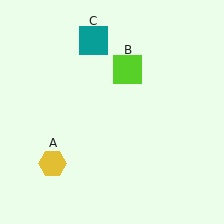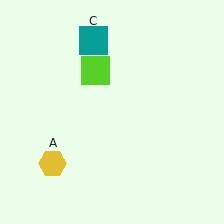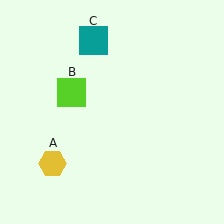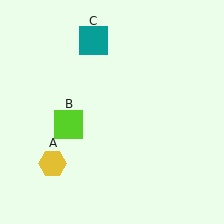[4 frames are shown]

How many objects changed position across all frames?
1 object changed position: lime square (object B).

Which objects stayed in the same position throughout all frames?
Yellow hexagon (object A) and teal square (object C) remained stationary.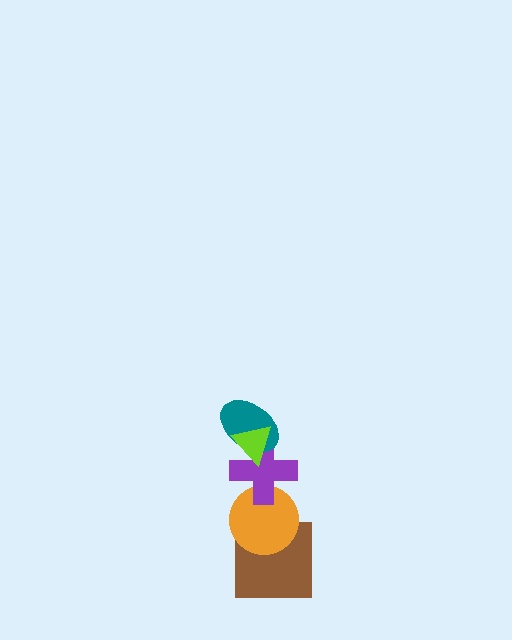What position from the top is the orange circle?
The orange circle is 4th from the top.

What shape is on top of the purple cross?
The teal ellipse is on top of the purple cross.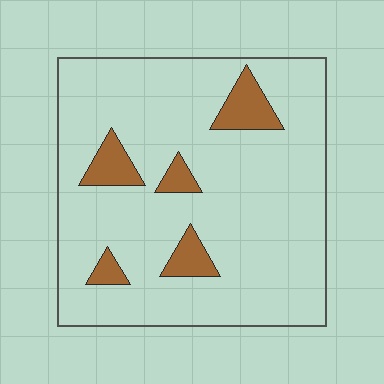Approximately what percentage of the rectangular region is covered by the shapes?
Approximately 10%.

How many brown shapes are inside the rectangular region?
5.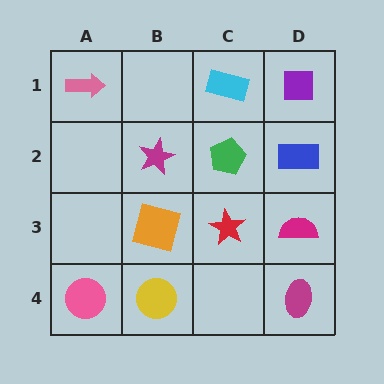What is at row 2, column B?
A magenta star.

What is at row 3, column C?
A red star.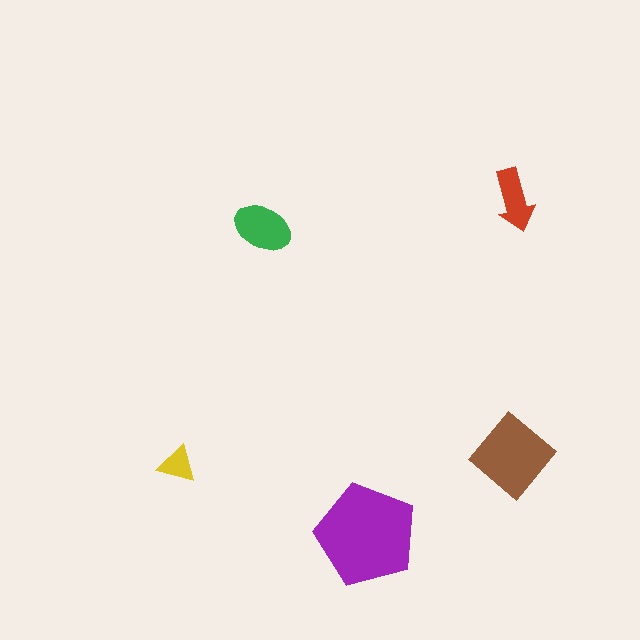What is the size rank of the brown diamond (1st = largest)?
2nd.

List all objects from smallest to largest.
The yellow triangle, the red arrow, the green ellipse, the brown diamond, the purple pentagon.